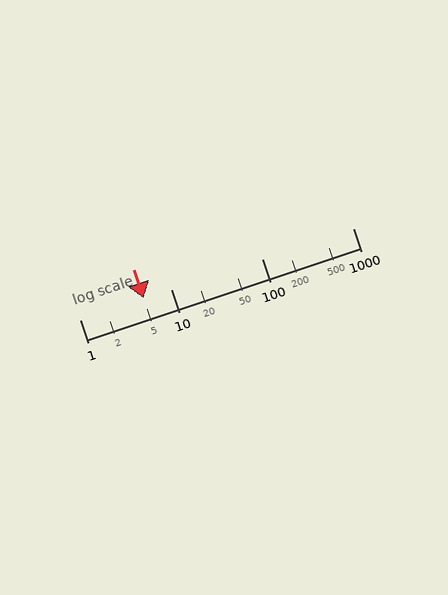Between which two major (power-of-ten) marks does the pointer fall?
The pointer is between 1 and 10.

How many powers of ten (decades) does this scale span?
The scale spans 3 decades, from 1 to 1000.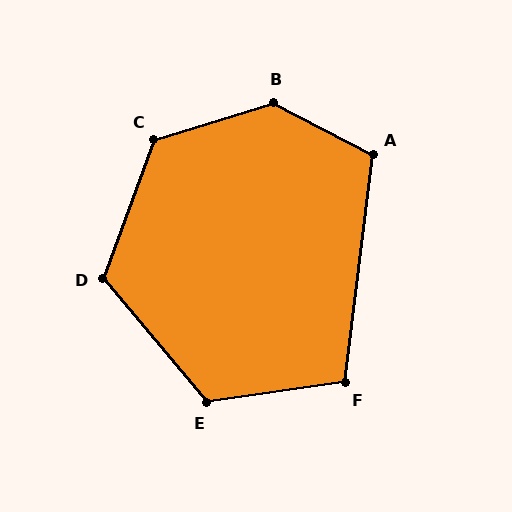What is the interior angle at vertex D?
Approximately 120 degrees (obtuse).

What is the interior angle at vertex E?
Approximately 122 degrees (obtuse).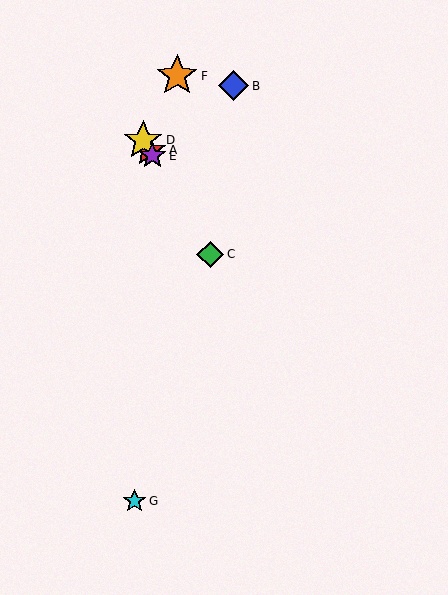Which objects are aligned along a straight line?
Objects A, C, D, E are aligned along a straight line.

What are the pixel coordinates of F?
Object F is at (177, 76).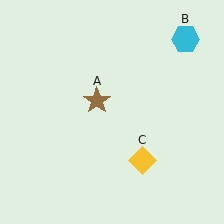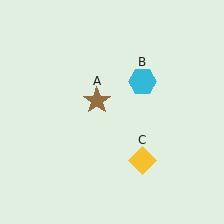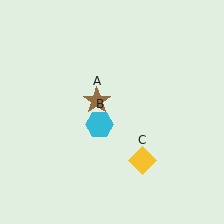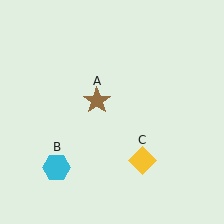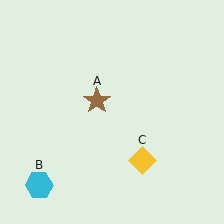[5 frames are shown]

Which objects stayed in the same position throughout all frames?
Brown star (object A) and yellow diamond (object C) remained stationary.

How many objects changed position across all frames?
1 object changed position: cyan hexagon (object B).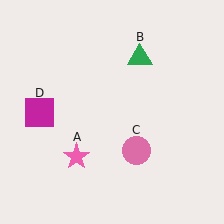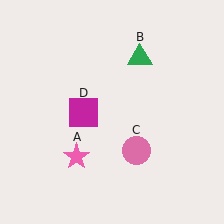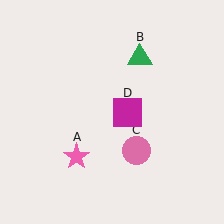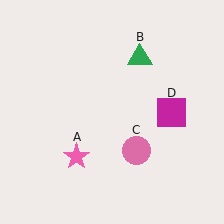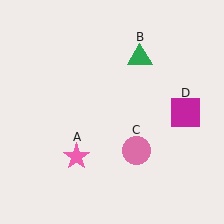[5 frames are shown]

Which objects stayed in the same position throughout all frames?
Pink star (object A) and green triangle (object B) and pink circle (object C) remained stationary.